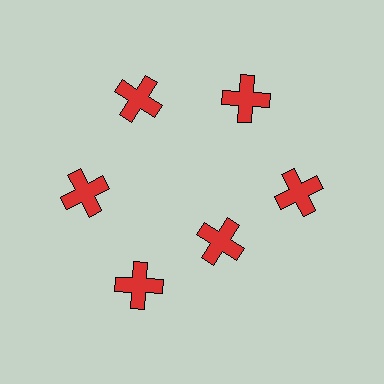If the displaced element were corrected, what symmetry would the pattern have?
It would have 6-fold rotational symmetry — the pattern would map onto itself every 60 degrees.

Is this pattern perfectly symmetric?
No. The 6 red crosses are arranged in a ring, but one element near the 5 o'clock position is pulled inward toward the center, breaking the 6-fold rotational symmetry.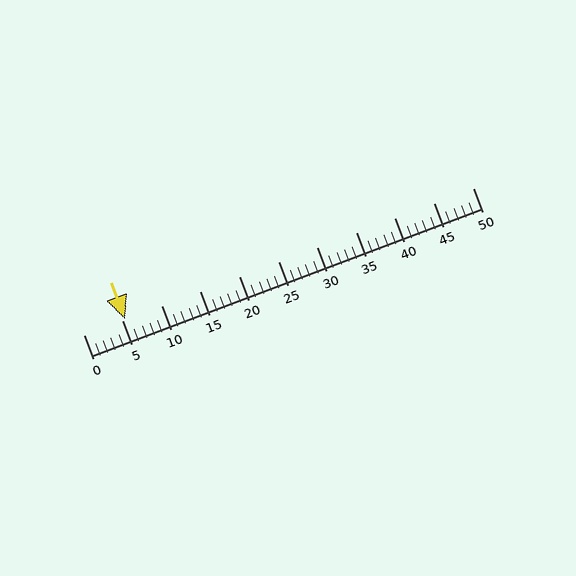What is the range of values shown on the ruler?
The ruler shows values from 0 to 50.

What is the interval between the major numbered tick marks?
The major tick marks are spaced 5 units apart.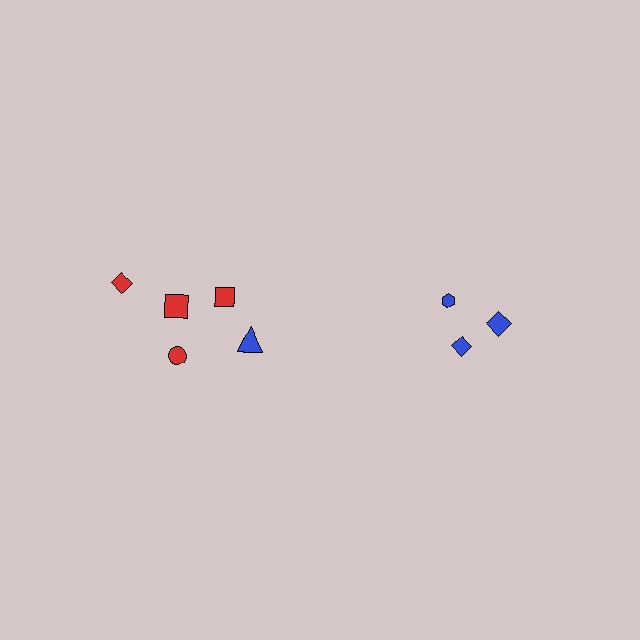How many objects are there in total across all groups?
There are 9 objects.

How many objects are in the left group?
There are 6 objects.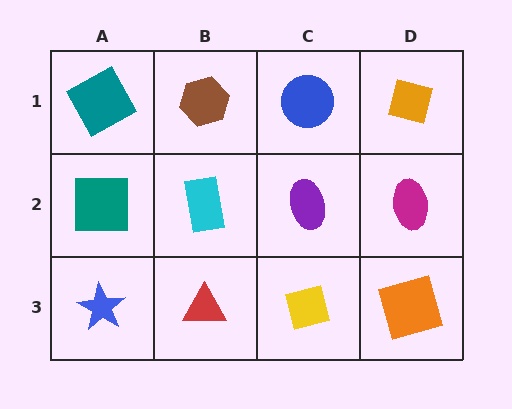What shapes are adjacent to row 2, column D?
An orange square (row 1, column D), an orange square (row 3, column D), a purple ellipse (row 2, column C).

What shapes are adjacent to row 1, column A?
A teal square (row 2, column A), a brown hexagon (row 1, column B).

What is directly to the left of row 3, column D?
A yellow square.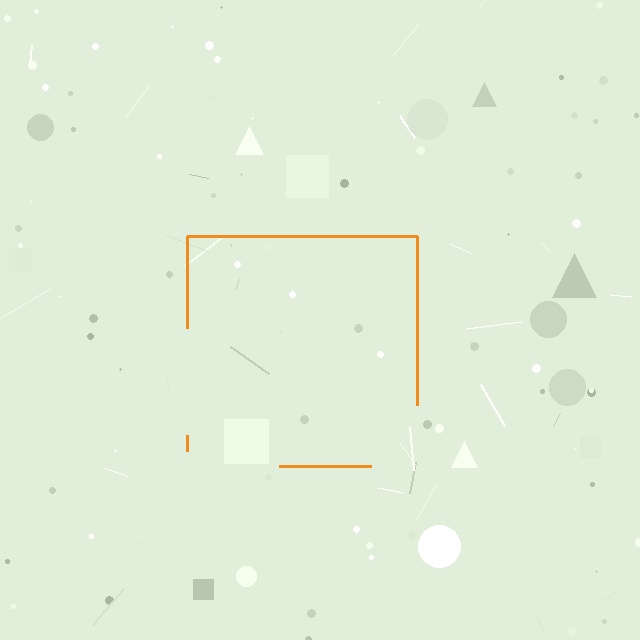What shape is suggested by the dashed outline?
The dashed outline suggests a square.